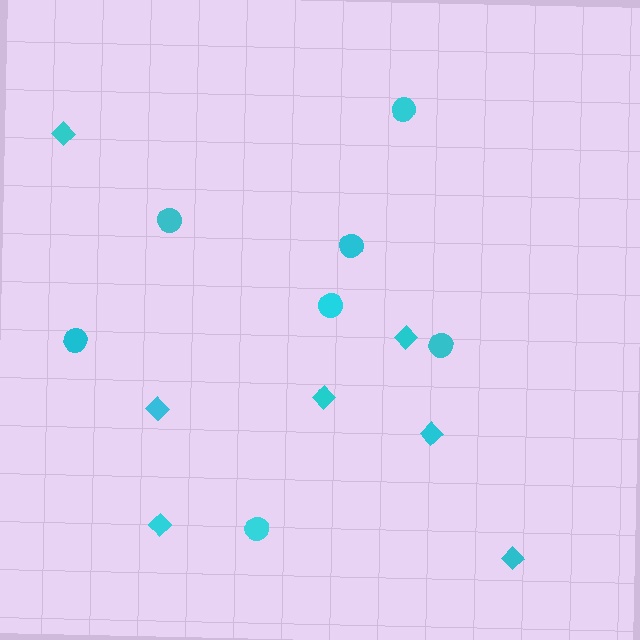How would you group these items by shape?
There are 2 groups: one group of diamonds (7) and one group of circles (7).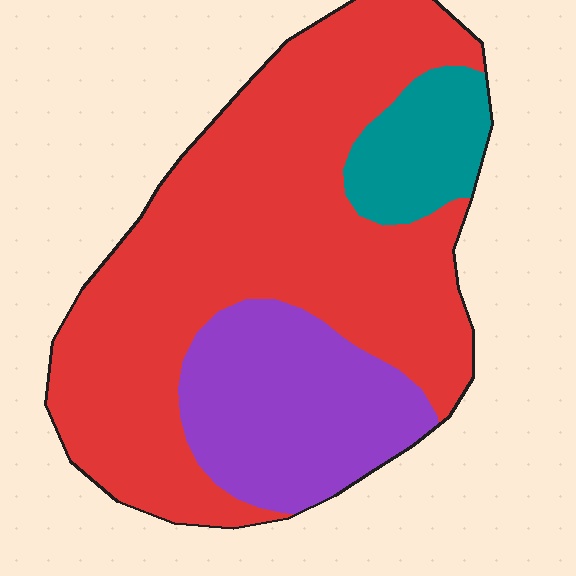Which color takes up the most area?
Red, at roughly 65%.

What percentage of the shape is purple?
Purple covers 23% of the shape.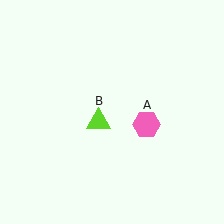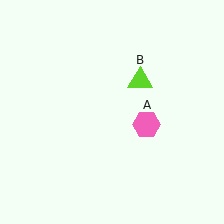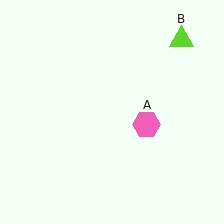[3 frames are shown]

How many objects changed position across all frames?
1 object changed position: lime triangle (object B).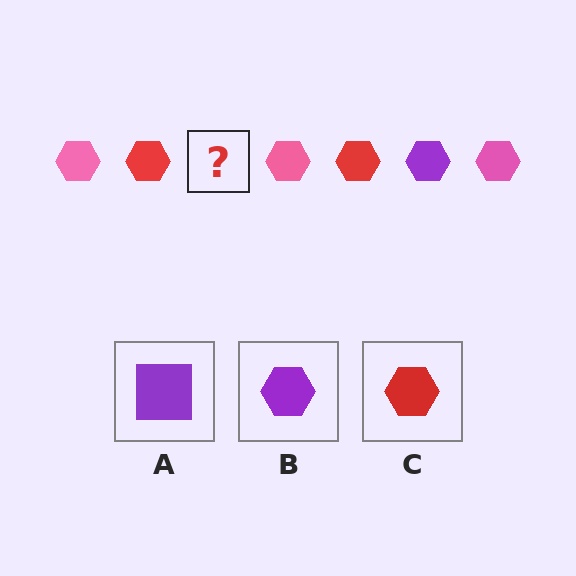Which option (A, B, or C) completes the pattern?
B.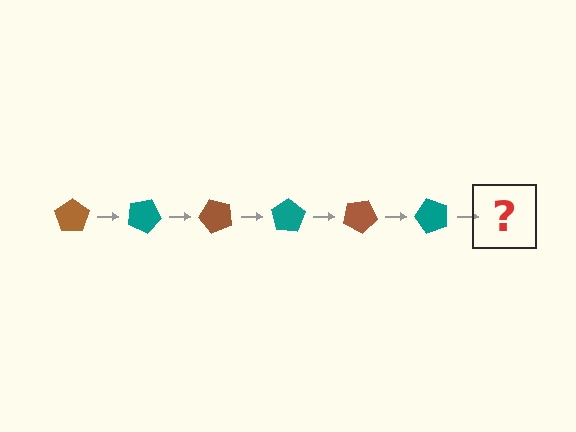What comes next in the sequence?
The next element should be a brown pentagon, rotated 150 degrees from the start.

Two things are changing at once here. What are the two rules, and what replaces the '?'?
The two rules are that it rotates 25 degrees each step and the color cycles through brown and teal. The '?' should be a brown pentagon, rotated 150 degrees from the start.